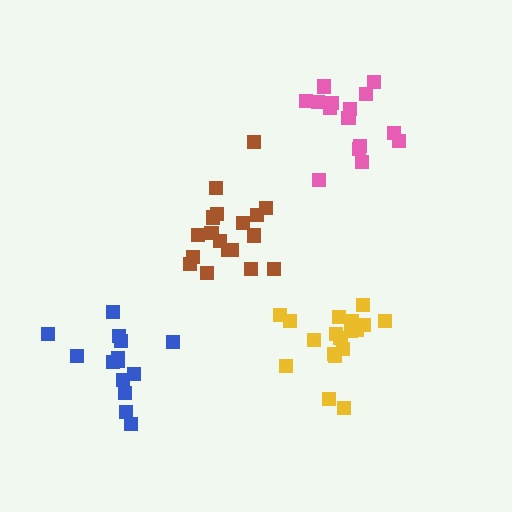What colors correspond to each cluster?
The clusters are colored: brown, blue, pink, yellow.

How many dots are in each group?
Group 1: 18 dots, Group 2: 14 dots, Group 3: 15 dots, Group 4: 18 dots (65 total).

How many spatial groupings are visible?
There are 4 spatial groupings.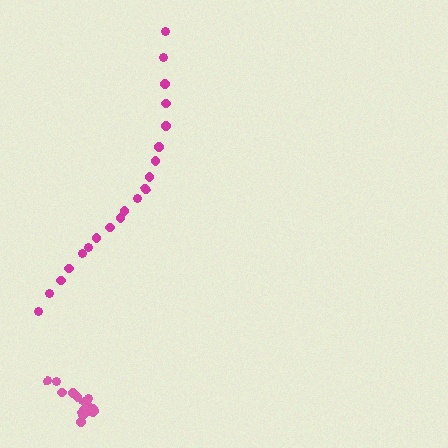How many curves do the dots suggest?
There are 2 distinct paths.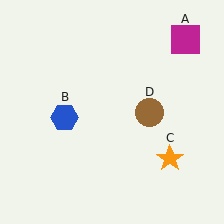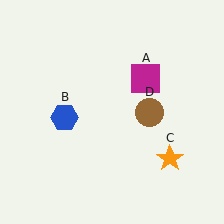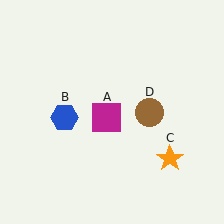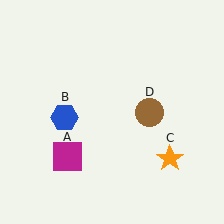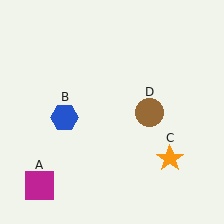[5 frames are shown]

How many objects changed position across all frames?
1 object changed position: magenta square (object A).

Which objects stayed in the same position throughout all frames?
Blue hexagon (object B) and orange star (object C) and brown circle (object D) remained stationary.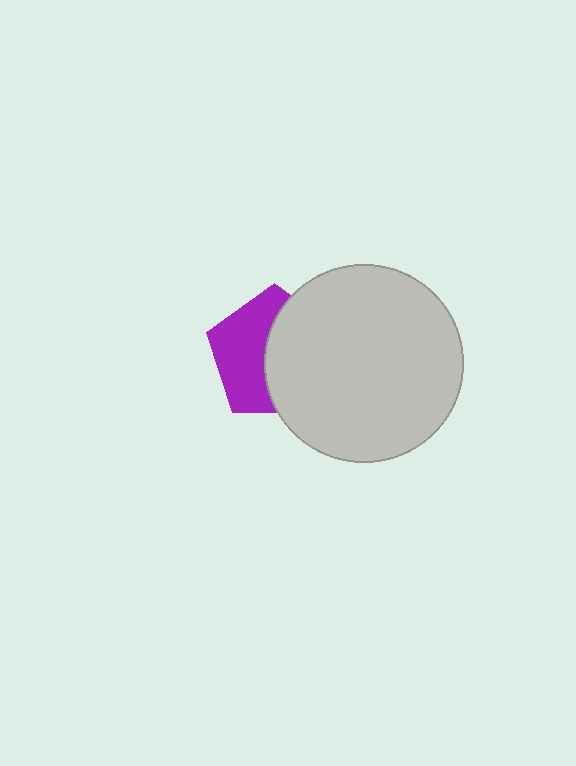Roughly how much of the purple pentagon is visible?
About half of it is visible (roughly 47%).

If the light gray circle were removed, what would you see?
You would see the complete purple pentagon.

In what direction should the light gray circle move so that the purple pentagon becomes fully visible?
The light gray circle should move right. That is the shortest direction to clear the overlap and leave the purple pentagon fully visible.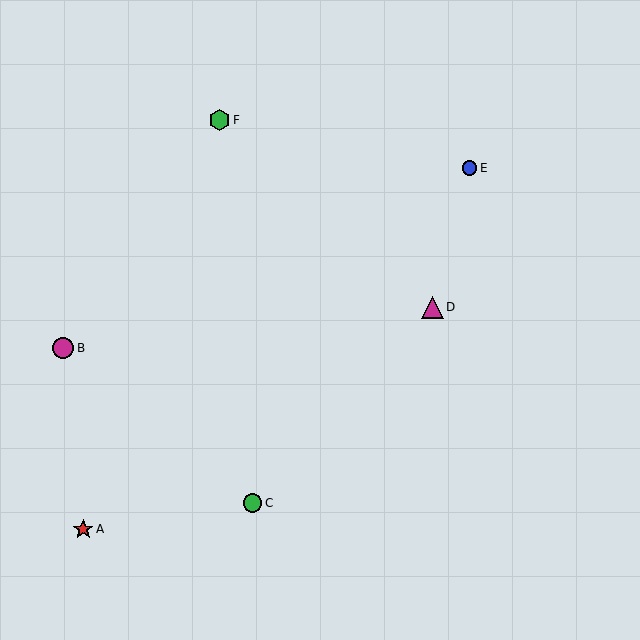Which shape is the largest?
The magenta triangle (labeled D) is the largest.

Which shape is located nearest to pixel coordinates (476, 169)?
The blue circle (labeled E) at (469, 168) is nearest to that location.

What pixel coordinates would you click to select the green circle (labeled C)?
Click at (253, 503) to select the green circle C.